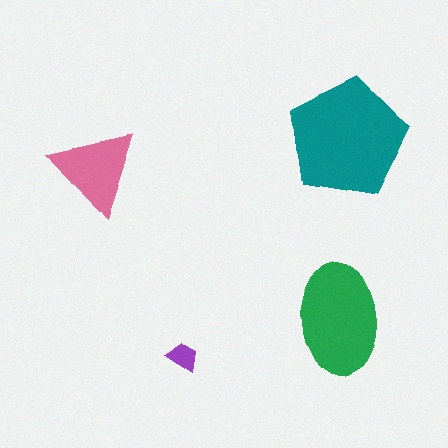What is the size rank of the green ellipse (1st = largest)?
2nd.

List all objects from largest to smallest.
The teal pentagon, the green ellipse, the pink triangle, the purple trapezoid.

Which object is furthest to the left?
The pink triangle is leftmost.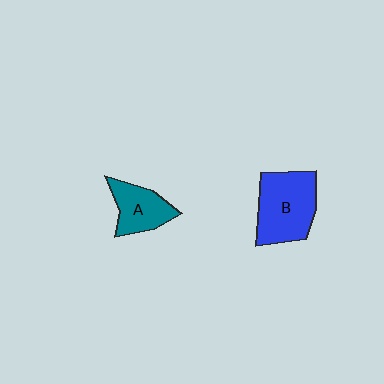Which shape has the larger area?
Shape B (blue).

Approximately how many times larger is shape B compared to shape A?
Approximately 1.6 times.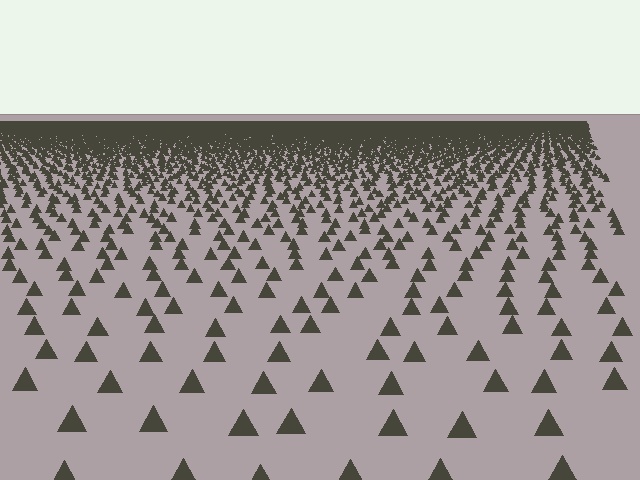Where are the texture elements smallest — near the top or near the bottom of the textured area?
Near the top.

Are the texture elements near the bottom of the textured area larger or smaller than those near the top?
Larger. Near the bottom, elements are closer to the viewer and appear at a bigger on-screen size.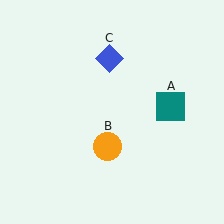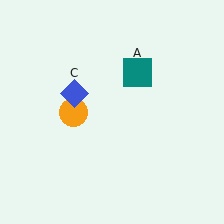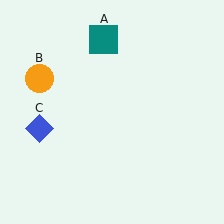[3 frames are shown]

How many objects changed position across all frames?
3 objects changed position: teal square (object A), orange circle (object B), blue diamond (object C).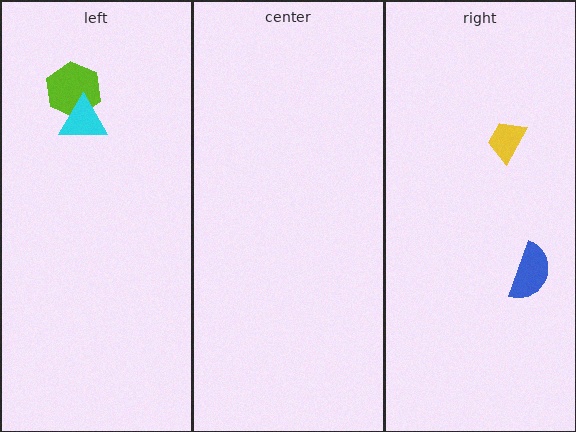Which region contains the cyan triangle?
The left region.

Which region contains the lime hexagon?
The left region.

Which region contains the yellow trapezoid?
The right region.